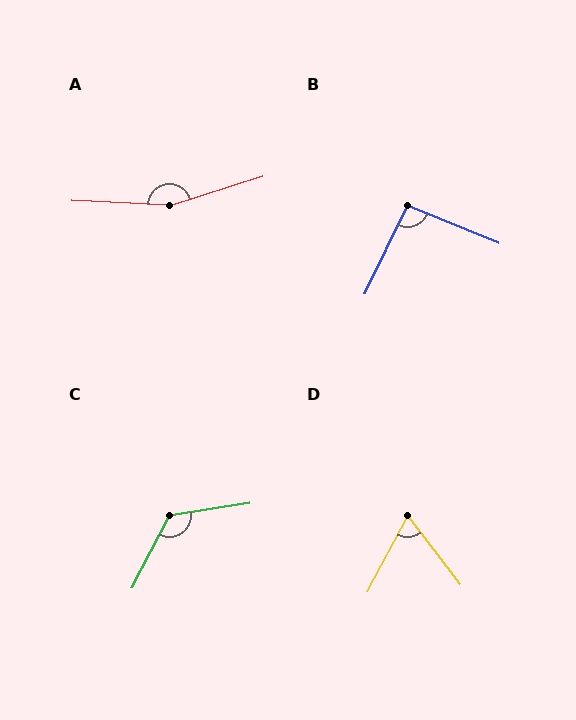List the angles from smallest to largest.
D (65°), B (93°), C (126°), A (160°).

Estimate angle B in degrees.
Approximately 93 degrees.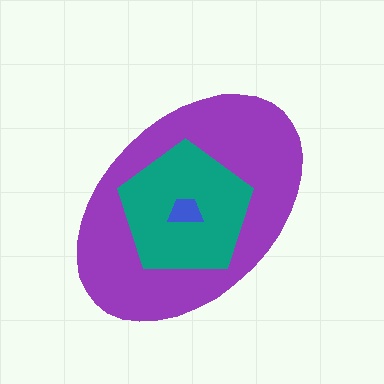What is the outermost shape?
The purple ellipse.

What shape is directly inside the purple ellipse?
The teal pentagon.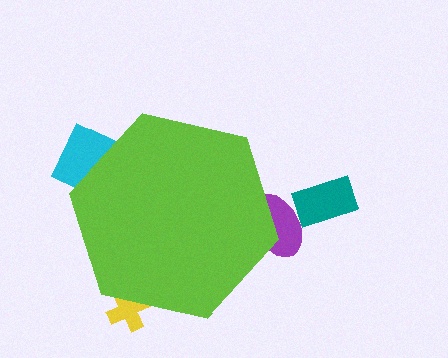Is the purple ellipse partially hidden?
Yes, the purple ellipse is partially hidden behind the lime hexagon.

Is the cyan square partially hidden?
Yes, the cyan square is partially hidden behind the lime hexagon.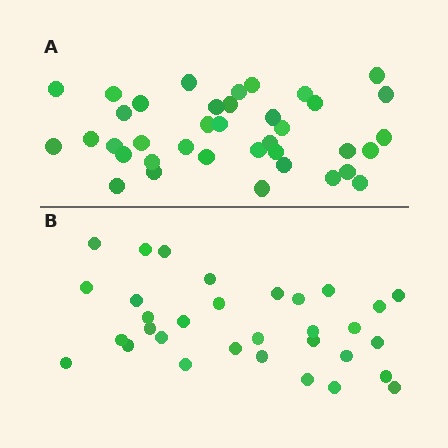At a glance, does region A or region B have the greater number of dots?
Region A (the top region) has more dots.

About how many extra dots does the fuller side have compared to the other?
Region A has about 6 more dots than region B.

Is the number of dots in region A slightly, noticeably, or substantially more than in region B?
Region A has only slightly more — the two regions are fairly close. The ratio is roughly 1.2 to 1.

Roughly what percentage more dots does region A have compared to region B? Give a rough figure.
About 20% more.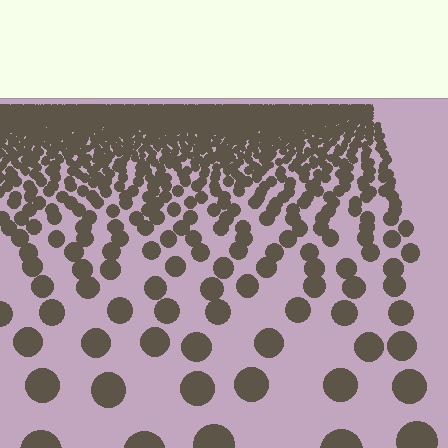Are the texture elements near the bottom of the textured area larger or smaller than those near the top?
Larger. Near the bottom, elements are closer to the viewer and appear at a bigger on-screen size.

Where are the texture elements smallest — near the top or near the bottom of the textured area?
Near the top.